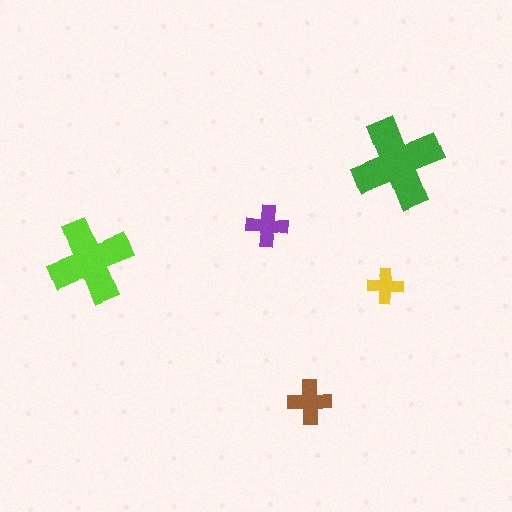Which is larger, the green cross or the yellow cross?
The green one.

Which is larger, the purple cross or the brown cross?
The brown one.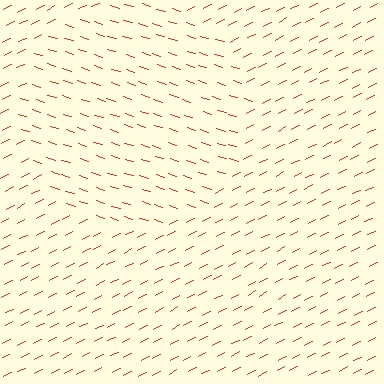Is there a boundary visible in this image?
Yes, there is a texture boundary formed by a change in line orientation.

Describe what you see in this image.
The image is filled with small red line segments. A circle region in the image has lines oriented differently from the surrounding lines, creating a visible texture boundary.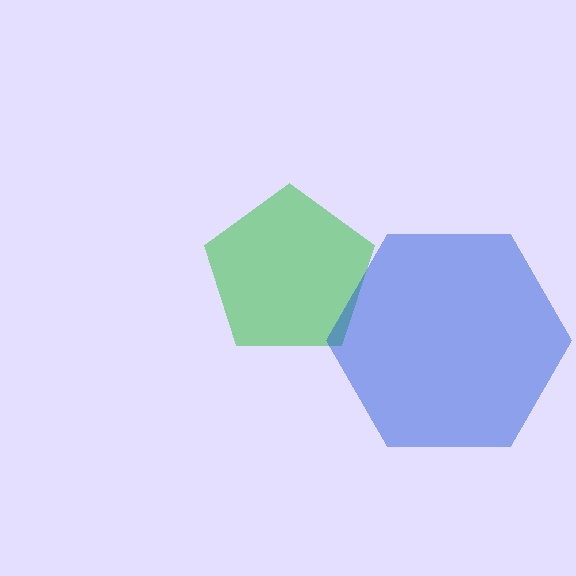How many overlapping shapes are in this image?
There are 2 overlapping shapes in the image.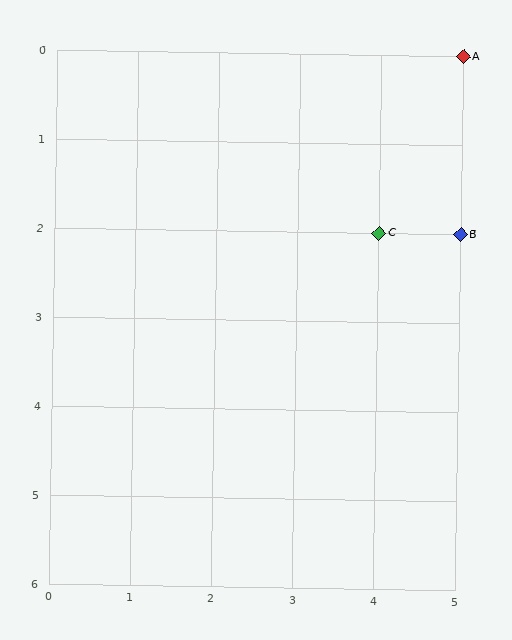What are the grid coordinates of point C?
Point C is at grid coordinates (4, 2).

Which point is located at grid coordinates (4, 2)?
Point C is at (4, 2).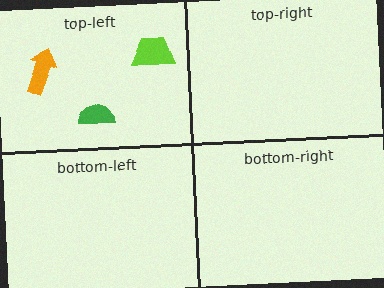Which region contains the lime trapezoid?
The top-left region.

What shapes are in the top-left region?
The green semicircle, the lime trapezoid, the orange arrow.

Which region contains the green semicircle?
The top-left region.